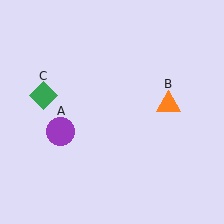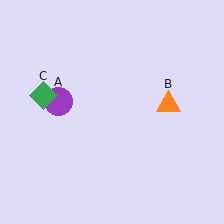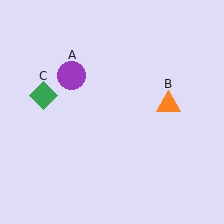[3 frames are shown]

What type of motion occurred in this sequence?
The purple circle (object A) rotated clockwise around the center of the scene.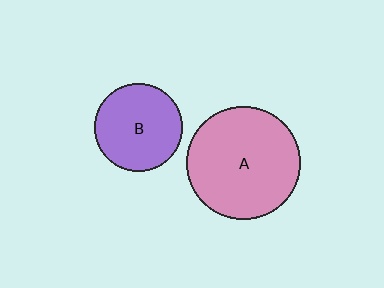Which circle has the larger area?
Circle A (pink).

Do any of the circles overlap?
No, none of the circles overlap.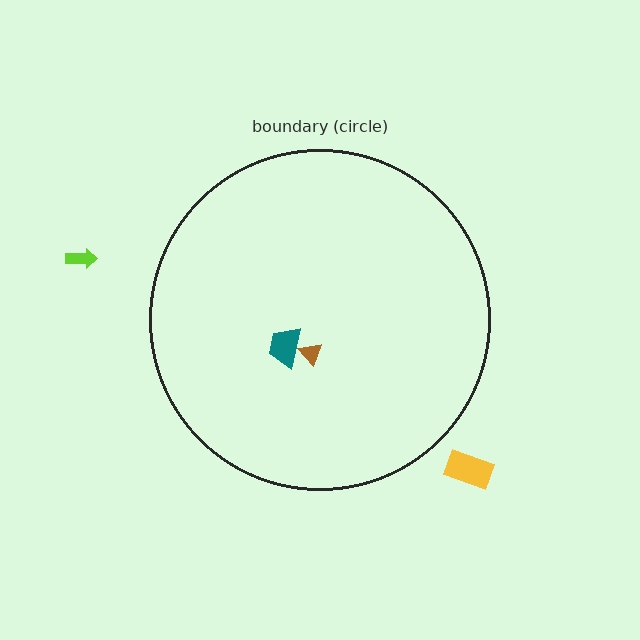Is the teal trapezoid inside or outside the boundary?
Inside.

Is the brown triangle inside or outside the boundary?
Inside.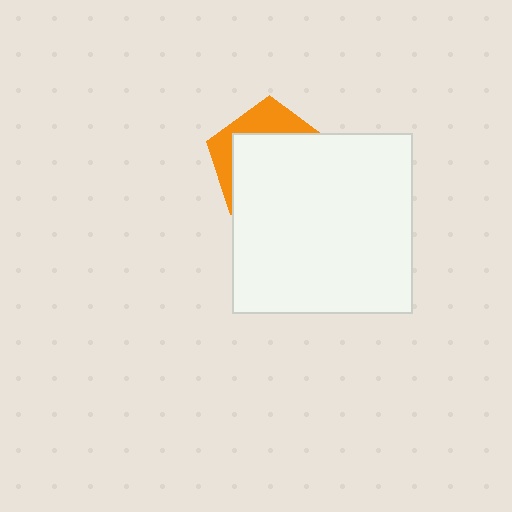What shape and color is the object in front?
The object in front is a white square.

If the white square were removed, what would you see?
You would see the complete orange pentagon.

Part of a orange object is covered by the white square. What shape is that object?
It is a pentagon.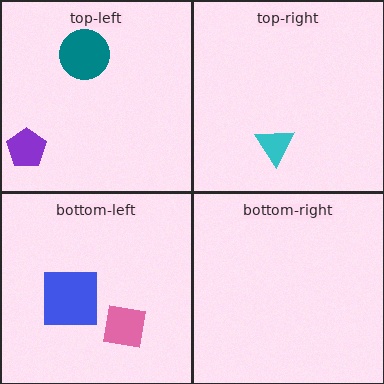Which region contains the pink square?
The bottom-left region.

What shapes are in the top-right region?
The cyan triangle.